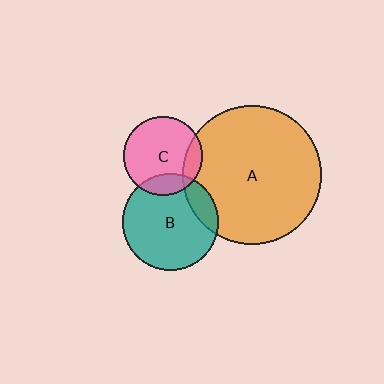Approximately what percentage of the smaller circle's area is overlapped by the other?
Approximately 15%.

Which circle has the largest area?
Circle A (orange).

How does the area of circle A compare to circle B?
Approximately 2.1 times.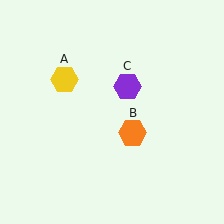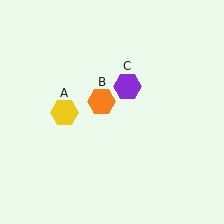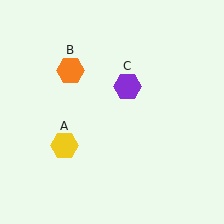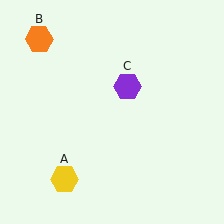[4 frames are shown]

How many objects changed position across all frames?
2 objects changed position: yellow hexagon (object A), orange hexagon (object B).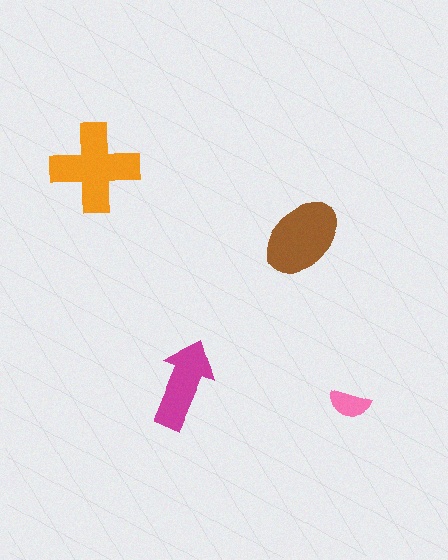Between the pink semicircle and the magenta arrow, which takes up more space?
The magenta arrow.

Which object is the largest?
The orange cross.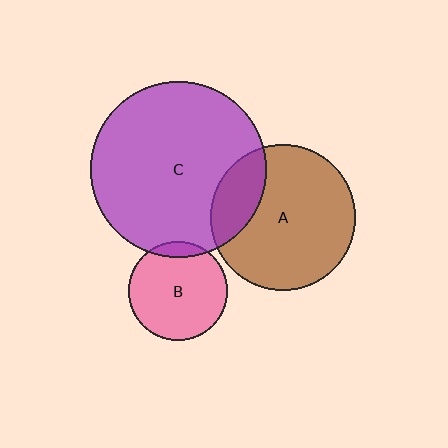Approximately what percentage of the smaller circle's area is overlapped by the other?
Approximately 10%.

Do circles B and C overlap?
Yes.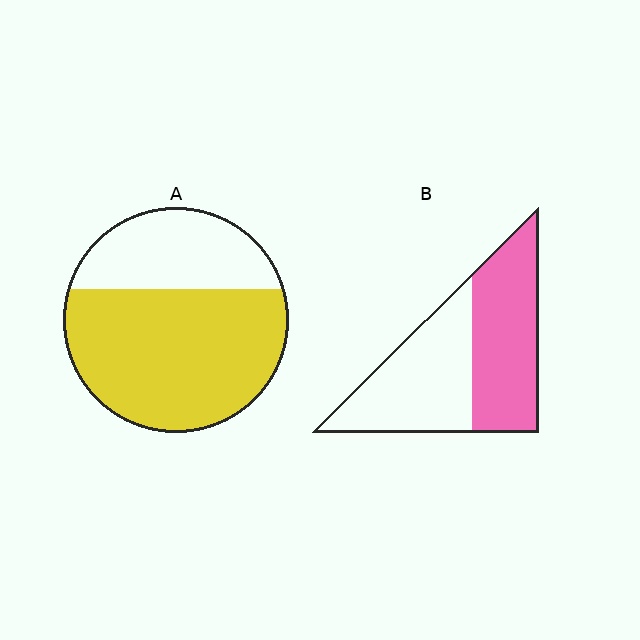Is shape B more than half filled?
Roughly half.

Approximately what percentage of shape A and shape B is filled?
A is approximately 65% and B is approximately 50%.